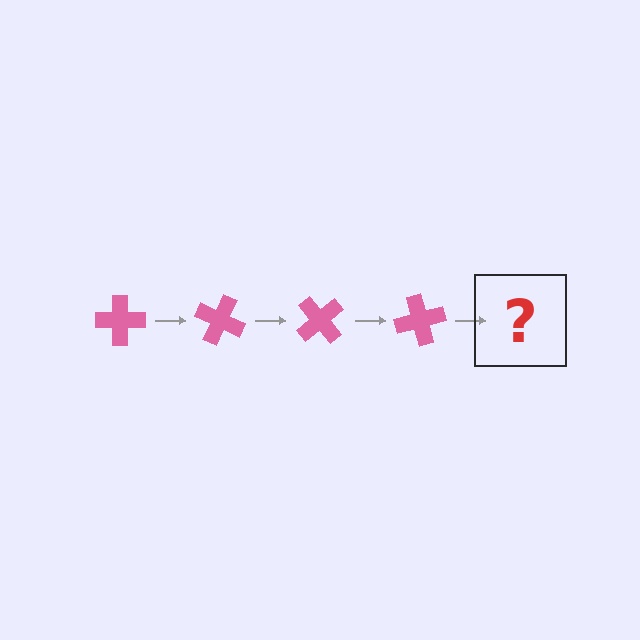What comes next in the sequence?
The next element should be a pink cross rotated 100 degrees.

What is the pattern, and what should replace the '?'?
The pattern is that the cross rotates 25 degrees each step. The '?' should be a pink cross rotated 100 degrees.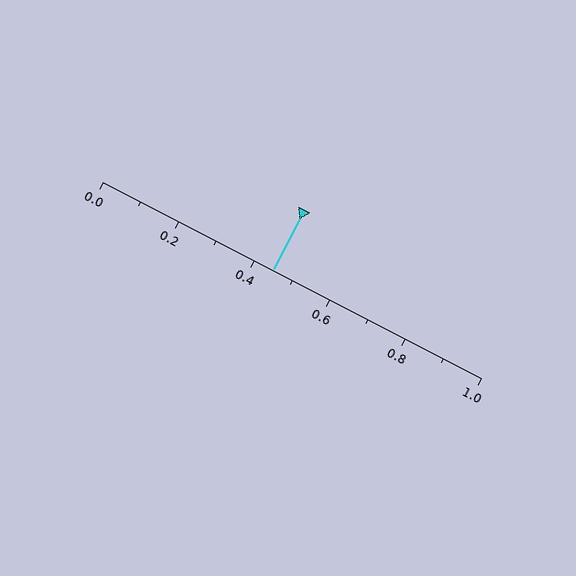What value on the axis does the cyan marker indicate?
The marker indicates approximately 0.45.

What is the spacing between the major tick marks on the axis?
The major ticks are spaced 0.2 apart.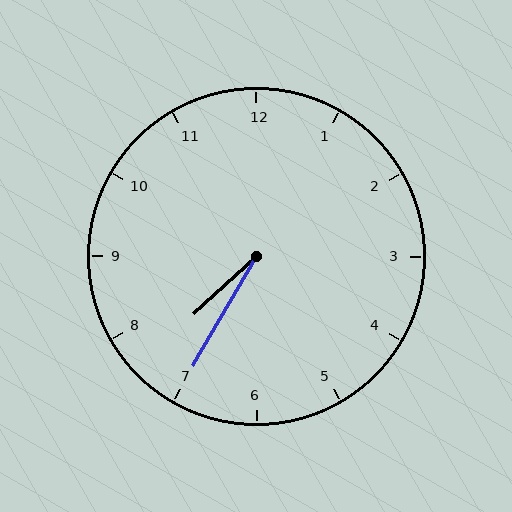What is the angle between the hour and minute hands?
Approximately 18 degrees.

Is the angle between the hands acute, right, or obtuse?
It is acute.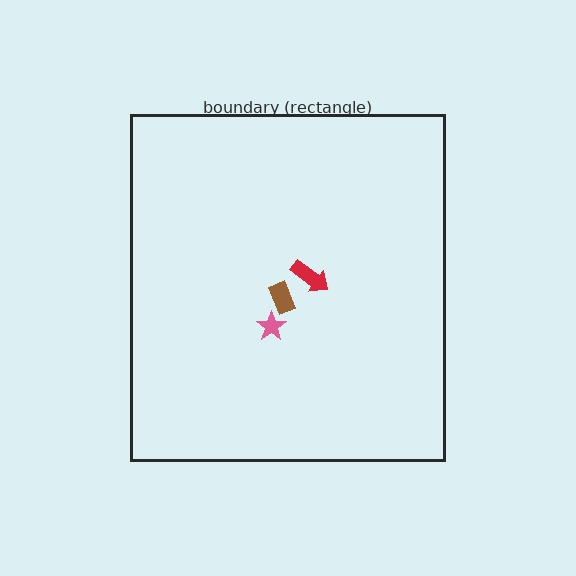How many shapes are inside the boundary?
3 inside, 0 outside.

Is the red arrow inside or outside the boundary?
Inside.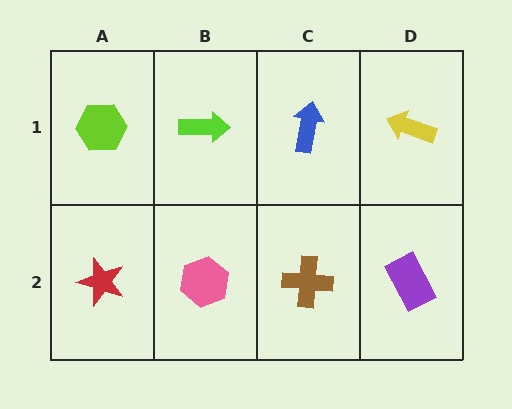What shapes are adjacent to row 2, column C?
A blue arrow (row 1, column C), a pink hexagon (row 2, column B), a purple rectangle (row 2, column D).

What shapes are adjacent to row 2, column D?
A yellow arrow (row 1, column D), a brown cross (row 2, column C).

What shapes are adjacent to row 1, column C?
A brown cross (row 2, column C), a lime arrow (row 1, column B), a yellow arrow (row 1, column D).